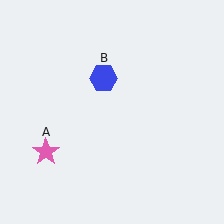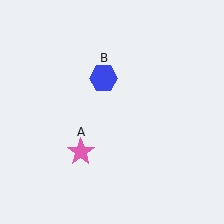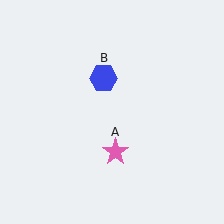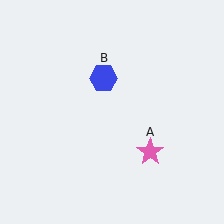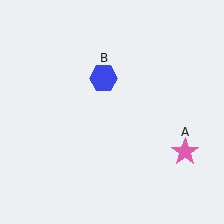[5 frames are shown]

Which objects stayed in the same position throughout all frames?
Blue hexagon (object B) remained stationary.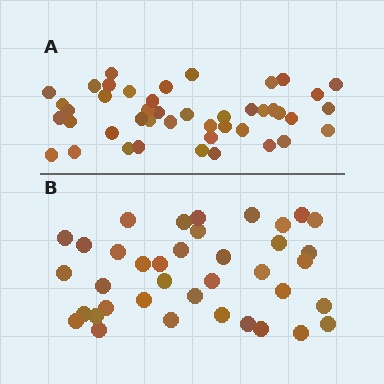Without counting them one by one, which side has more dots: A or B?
Region A (the top region) has more dots.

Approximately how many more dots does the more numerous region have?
Region A has about 6 more dots than region B.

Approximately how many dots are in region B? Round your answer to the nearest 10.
About 40 dots. (The exact count is 38, which rounds to 40.)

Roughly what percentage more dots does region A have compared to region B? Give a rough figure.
About 15% more.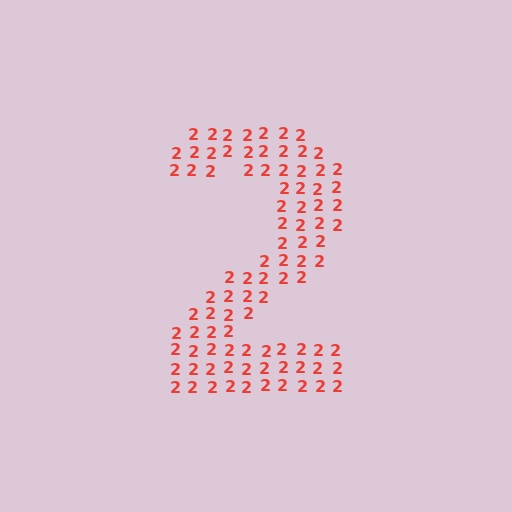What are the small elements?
The small elements are digit 2's.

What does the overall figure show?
The overall figure shows the digit 2.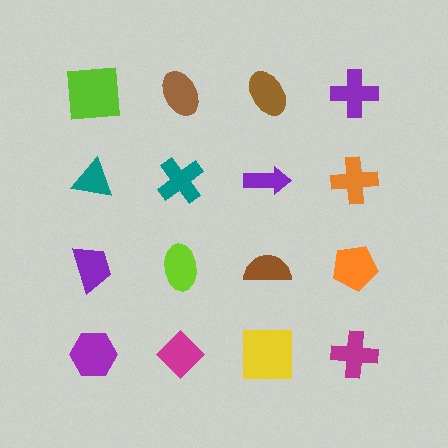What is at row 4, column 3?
A yellow square.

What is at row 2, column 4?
An orange cross.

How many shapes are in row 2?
4 shapes.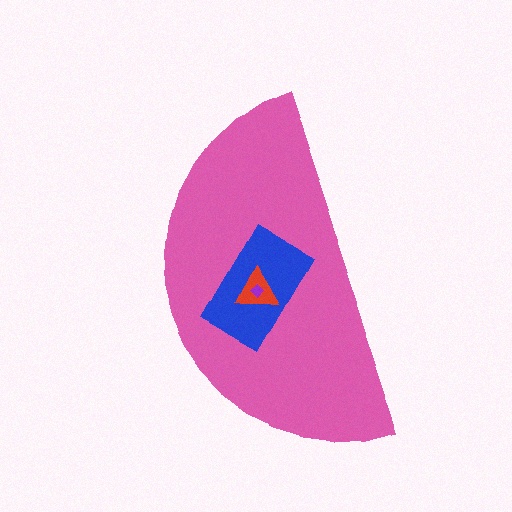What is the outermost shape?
The pink semicircle.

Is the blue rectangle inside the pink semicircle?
Yes.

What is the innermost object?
The purple diamond.